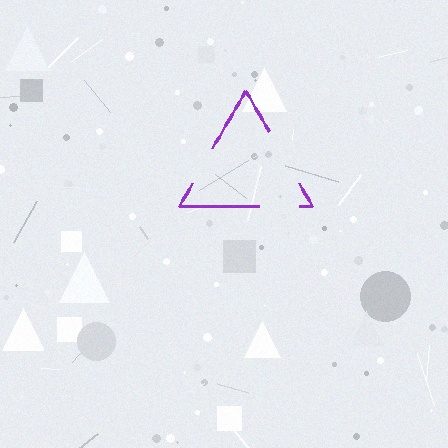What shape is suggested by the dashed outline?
The dashed outline suggests a triangle.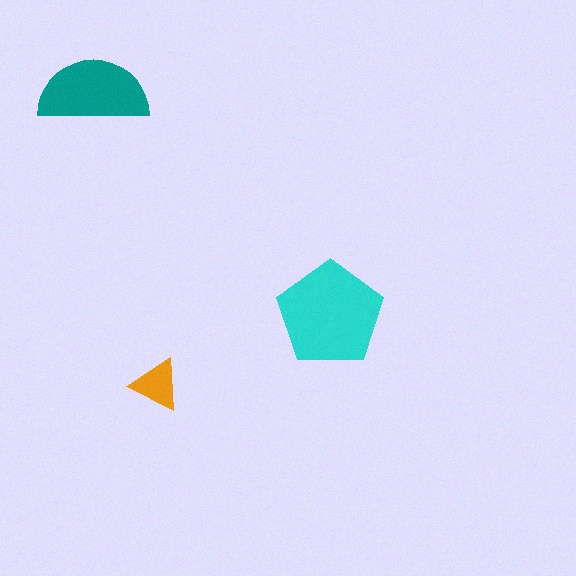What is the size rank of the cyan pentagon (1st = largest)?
1st.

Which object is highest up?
The teal semicircle is topmost.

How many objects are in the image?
There are 3 objects in the image.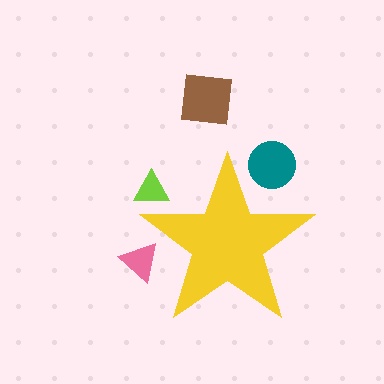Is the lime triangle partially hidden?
Yes, the lime triangle is partially hidden behind the yellow star.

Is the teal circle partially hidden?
Yes, the teal circle is partially hidden behind the yellow star.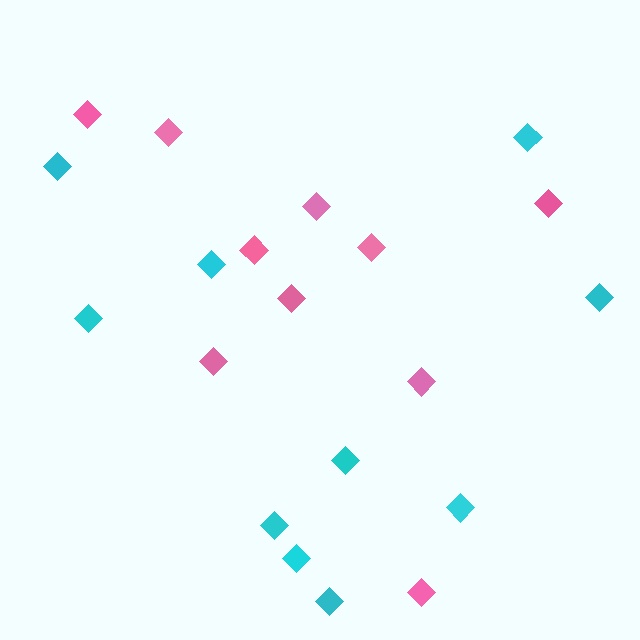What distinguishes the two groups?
There are 2 groups: one group of cyan diamonds (10) and one group of pink diamonds (10).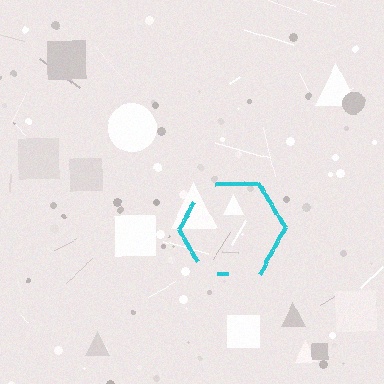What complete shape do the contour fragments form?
The contour fragments form a hexagon.